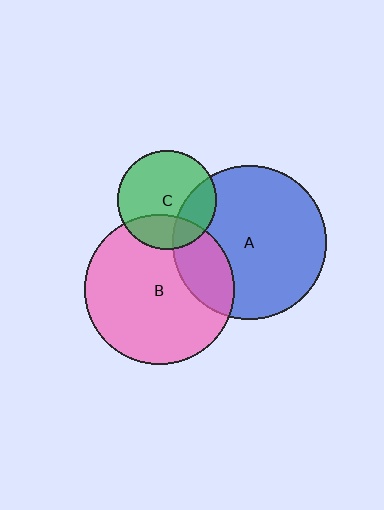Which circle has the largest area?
Circle A (blue).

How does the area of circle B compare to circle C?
Approximately 2.3 times.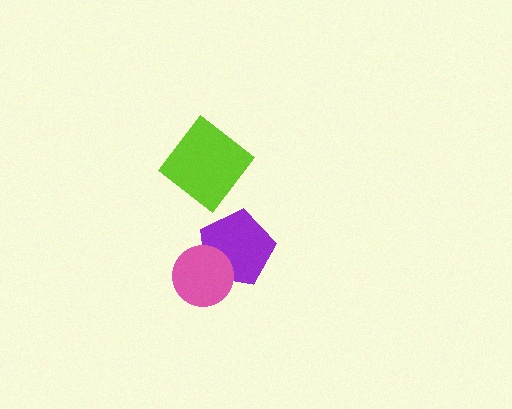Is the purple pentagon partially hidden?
Yes, it is partially covered by another shape.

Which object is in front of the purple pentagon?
The pink circle is in front of the purple pentagon.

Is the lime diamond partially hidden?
No, no other shape covers it.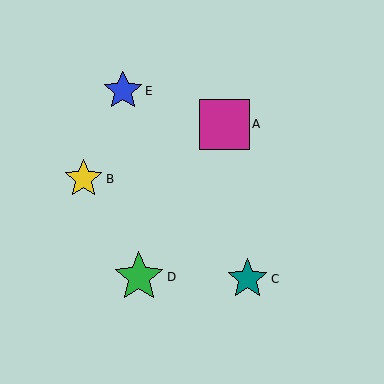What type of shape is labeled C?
Shape C is a teal star.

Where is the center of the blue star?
The center of the blue star is at (123, 91).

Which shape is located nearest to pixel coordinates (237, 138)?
The magenta square (labeled A) at (224, 124) is nearest to that location.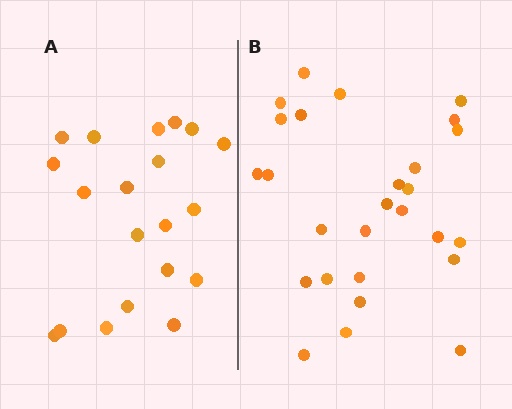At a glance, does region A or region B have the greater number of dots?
Region B (the right region) has more dots.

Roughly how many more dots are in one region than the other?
Region B has roughly 8 or so more dots than region A.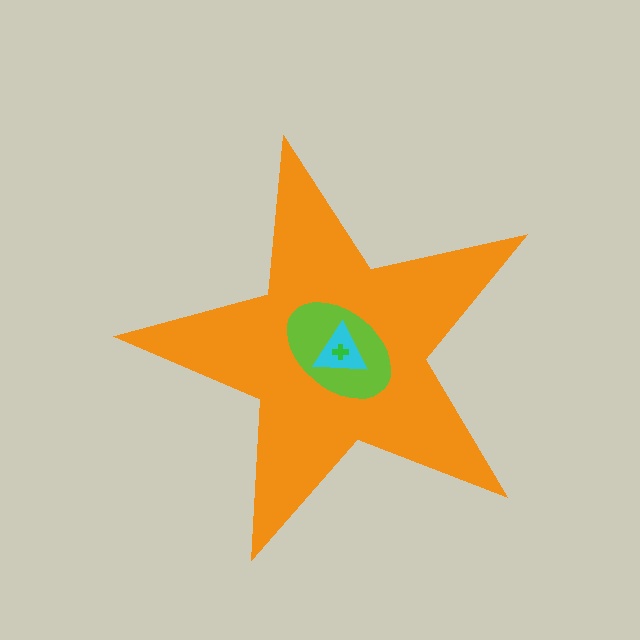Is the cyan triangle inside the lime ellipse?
Yes.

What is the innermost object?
The green cross.